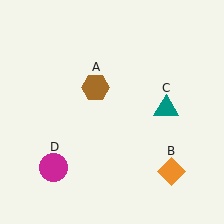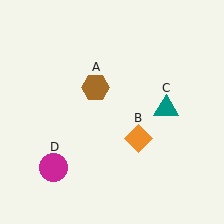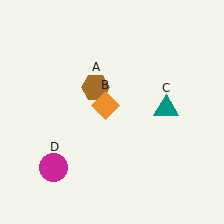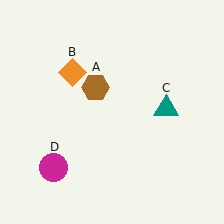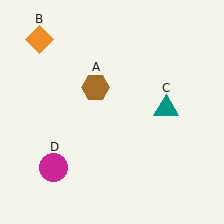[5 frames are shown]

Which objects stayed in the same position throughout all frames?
Brown hexagon (object A) and teal triangle (object C) and magenta circle (object D) remained stationary.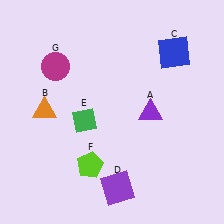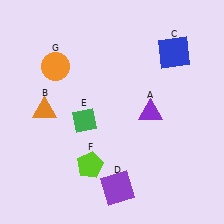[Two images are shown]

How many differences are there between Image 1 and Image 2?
There is 1 difference between the two images.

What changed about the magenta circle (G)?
In Image 1, G is magenta. In Image 2, it changed to orange.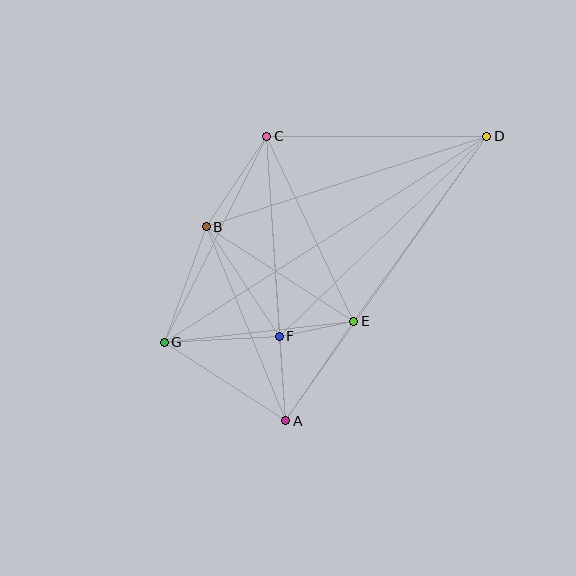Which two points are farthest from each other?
Points D and G are farthest from each other.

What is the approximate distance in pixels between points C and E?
The distance between C and E is approximately 204 pixels.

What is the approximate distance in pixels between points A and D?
The distance between A and D is approximately 348 pixels.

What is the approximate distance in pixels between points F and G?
The distance between F and G is approximately 115 pixels.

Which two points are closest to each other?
Points E and F are closest to each other.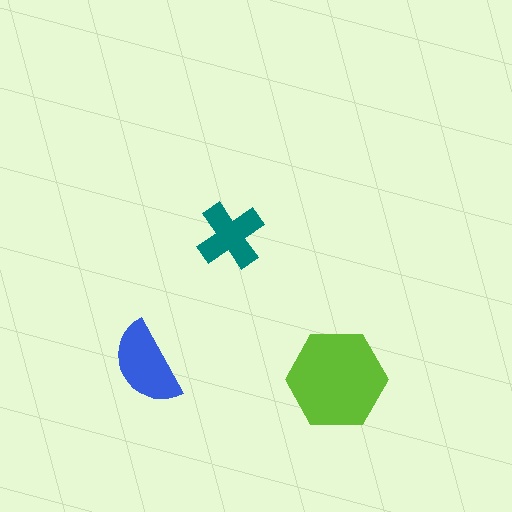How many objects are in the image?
There are 3 objects in the image.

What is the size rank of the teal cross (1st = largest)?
3rd.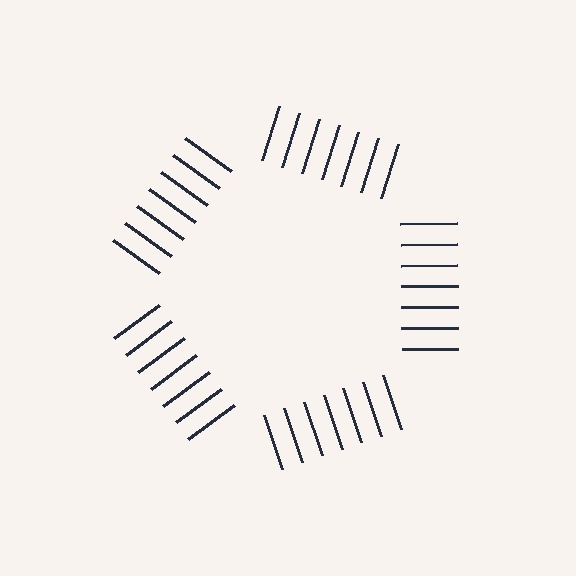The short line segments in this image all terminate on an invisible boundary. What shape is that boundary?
An illusory pentagon — the line segments terminate on its edges but no continuous stroke is drawn.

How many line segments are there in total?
35 — 7 along each of the 5 edges.